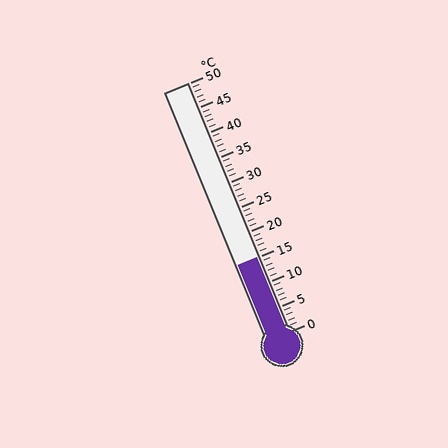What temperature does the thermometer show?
The thermometer shows approximately 15°C.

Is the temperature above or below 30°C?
The temperature is below 30°C.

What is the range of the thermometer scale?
The thermometer scale ranges from 0°C to 50°C.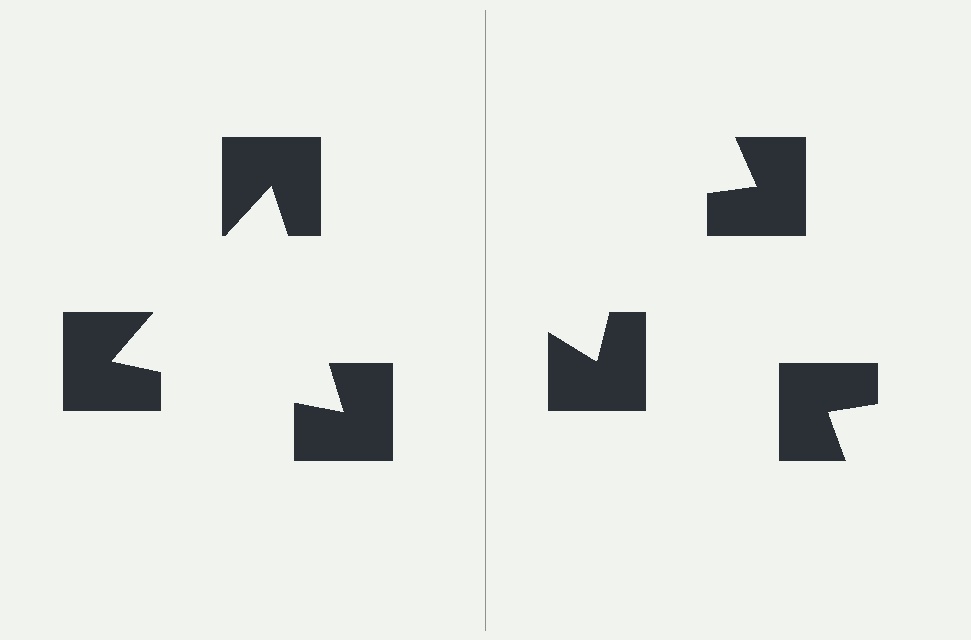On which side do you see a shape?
An illusory triangle appears on the left side. On the right side the wedge cuts are rotated, so no coherent shape forms.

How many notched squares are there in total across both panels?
6 — 3 on each side.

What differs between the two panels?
The notched squares are positioned identically on both sides; only the wedge orientations differ. On the left they align to a triangle; on the right they are misaligned.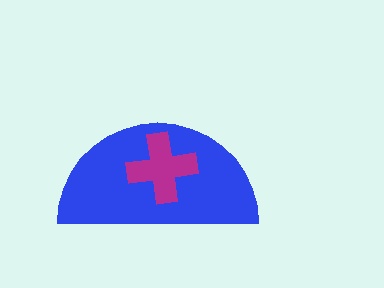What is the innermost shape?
The magenta cross.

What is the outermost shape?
The blue semicircle.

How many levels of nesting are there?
2.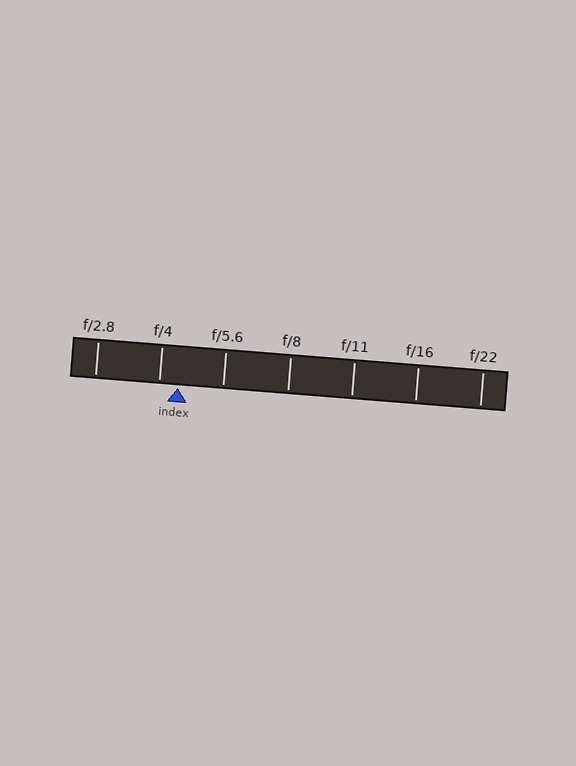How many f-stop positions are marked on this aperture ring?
There are 7 f-stop positions marked.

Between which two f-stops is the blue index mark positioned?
The index mark is between f/4 and f/5.6.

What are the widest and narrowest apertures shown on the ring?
The widest aperture shown is f/2.8 and the narrowest is f/22.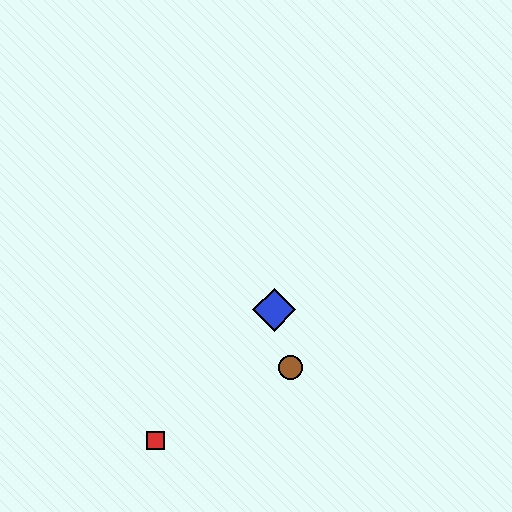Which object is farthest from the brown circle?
The red square is farthest from the brown circle.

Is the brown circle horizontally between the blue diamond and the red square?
No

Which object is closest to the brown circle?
The blue diamond is closest to the brown circle.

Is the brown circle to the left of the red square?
No